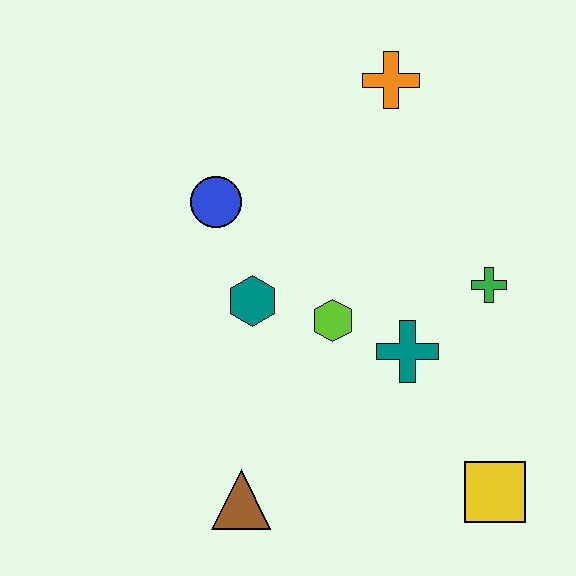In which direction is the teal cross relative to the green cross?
The teal cross is to the left of the green cross.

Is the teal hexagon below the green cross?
Yes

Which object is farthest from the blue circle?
The yellow square is farthest from the blue circle.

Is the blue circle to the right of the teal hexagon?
No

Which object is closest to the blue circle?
The teal hexagon is closest to the blue circle.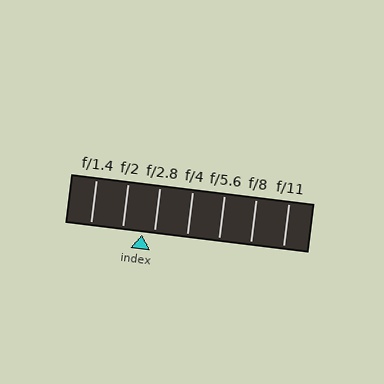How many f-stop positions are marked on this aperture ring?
There are 7 f-stop positions marked.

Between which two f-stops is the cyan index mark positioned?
The index mark is between f/2 and f/2.8.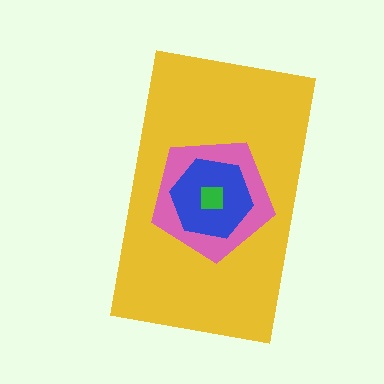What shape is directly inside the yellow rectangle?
The pink pentagon.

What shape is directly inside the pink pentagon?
The blue hexagon.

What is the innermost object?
The green square.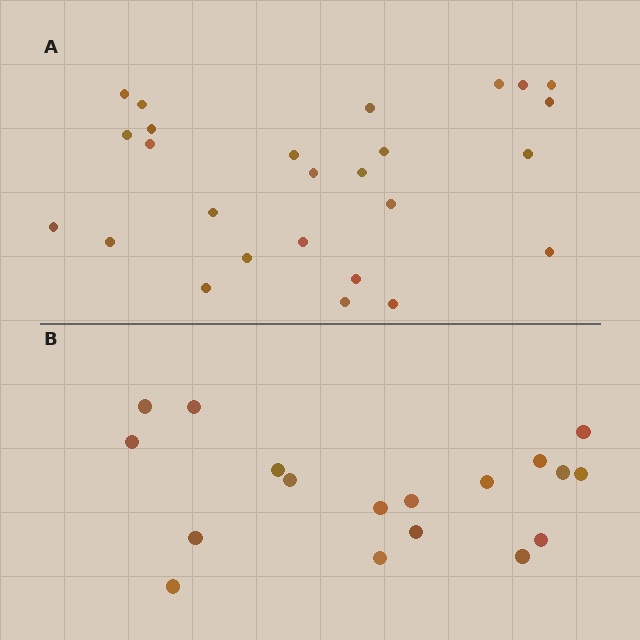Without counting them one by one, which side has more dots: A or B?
Region A (the top region) has more dots.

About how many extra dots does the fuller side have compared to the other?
Region A has roughly 8 or so more dots than region B.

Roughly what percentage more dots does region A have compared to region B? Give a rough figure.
About 45% more.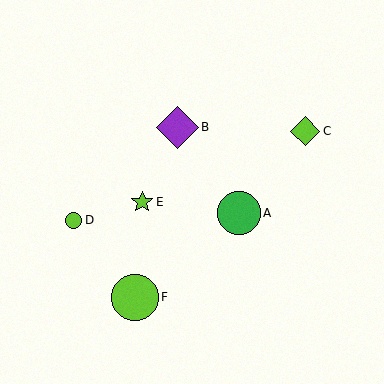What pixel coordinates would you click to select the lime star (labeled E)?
Click at (142, 202) to select the lime star E.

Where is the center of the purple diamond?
The center of the purple diamond is at (177, 127).